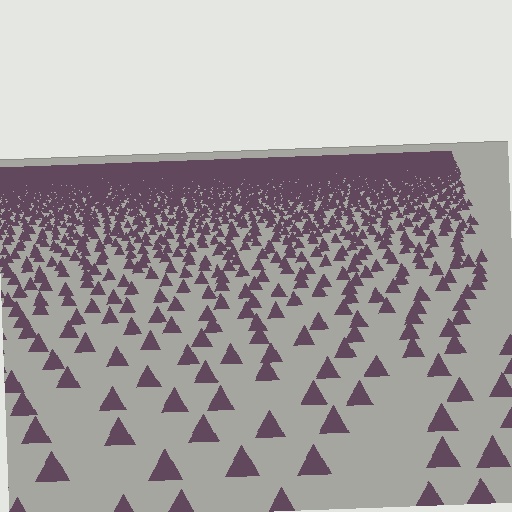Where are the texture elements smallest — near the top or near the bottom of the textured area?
Near the top.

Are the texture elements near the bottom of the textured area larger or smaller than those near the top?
Larger. Near the bottom, elements are closer to the viewer and appear at a bigger on-screen size.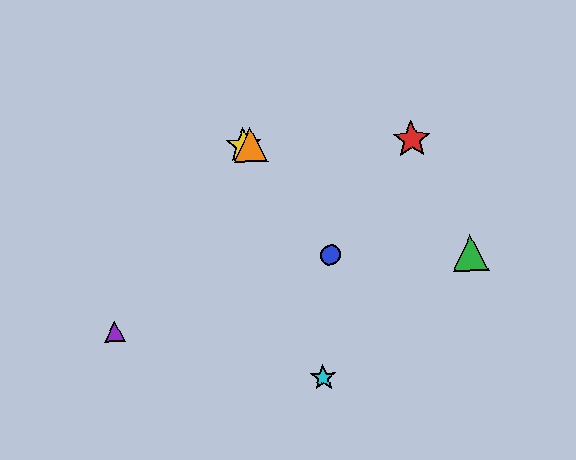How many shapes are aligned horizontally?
3 shapes (the red star, the yellow star, the orange triangle) are aligned horizontally.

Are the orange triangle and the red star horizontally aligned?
Yes, both are at y≈145.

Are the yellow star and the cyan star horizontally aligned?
No, the yellow star is at y≈145 and the cyan star is at y≈378.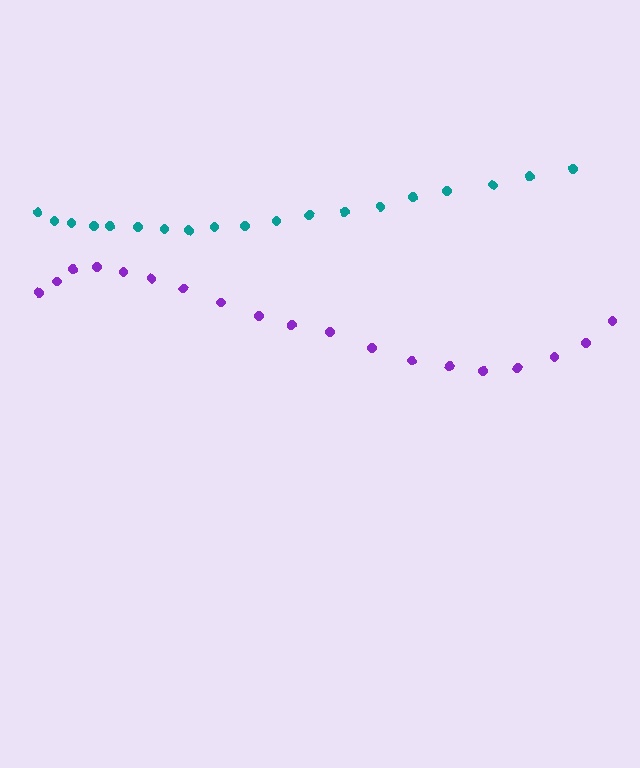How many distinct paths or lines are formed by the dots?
There are 2 distinct paths.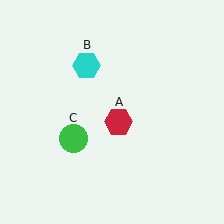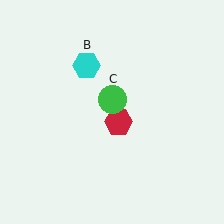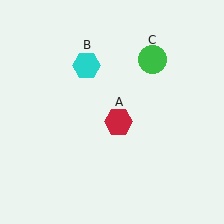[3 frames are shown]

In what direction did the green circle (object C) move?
The green circle (object C) moved up and to the right.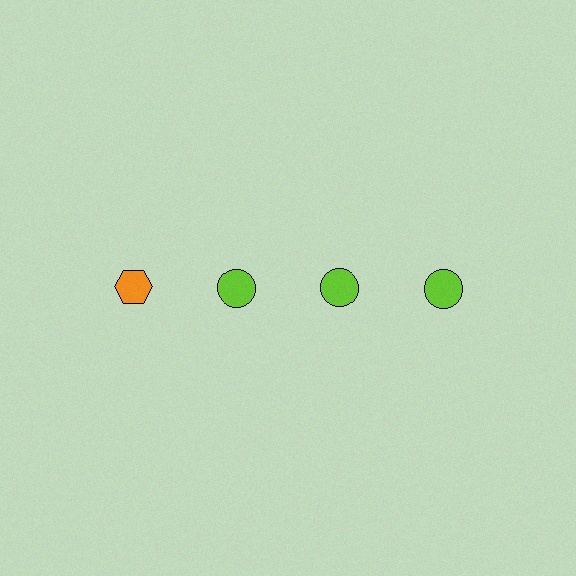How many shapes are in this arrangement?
There are 4 shapes arranged in a grid pattern.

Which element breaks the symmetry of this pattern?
The orange hexagon in the top row, leftmost column breaks the symmetry. All other shapes are lime circles.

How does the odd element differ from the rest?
It differs in both color (orange instead of lime) and shape (hexagon instead of circle).